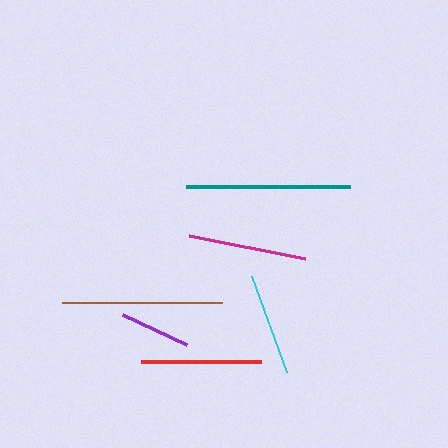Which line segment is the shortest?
The purple line is the shortest at approximately 71 pixels.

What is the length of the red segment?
The red segment is approximately 120 pixels long.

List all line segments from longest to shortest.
From longest to shortest: teal, brown, red, magenta, cyan, purple.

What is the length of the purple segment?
The purple segment is approximately 71 pixels long.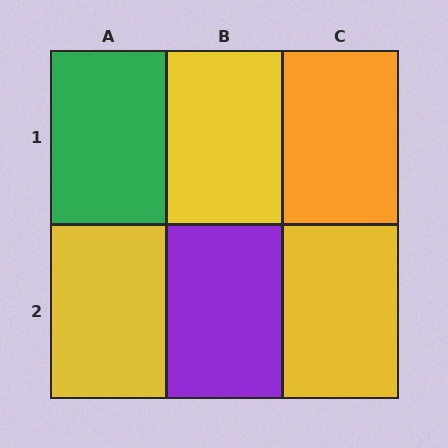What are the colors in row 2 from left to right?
Yellow, purple, yellow.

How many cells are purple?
1 cell is purple.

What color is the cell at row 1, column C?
Orange.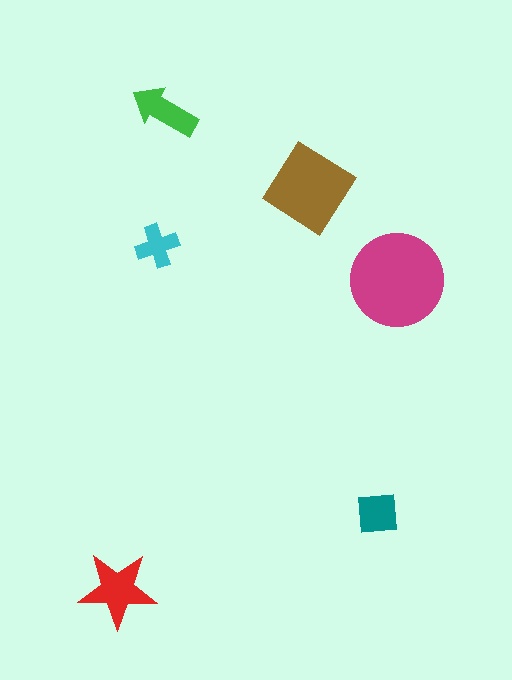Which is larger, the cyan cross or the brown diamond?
The brown diamond.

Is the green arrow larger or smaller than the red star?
Smaller.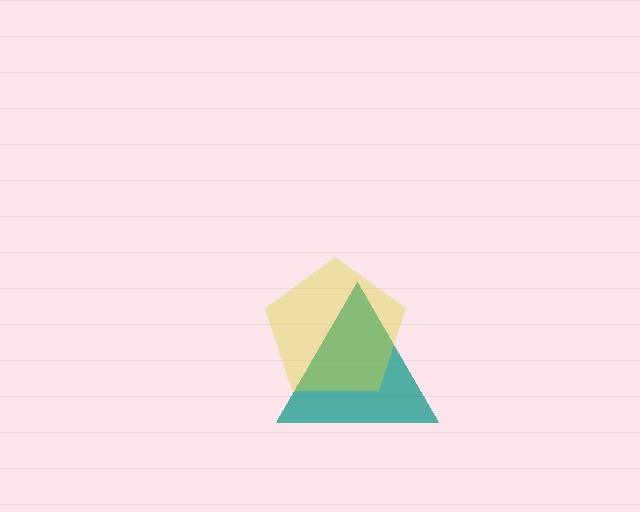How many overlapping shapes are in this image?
There are 2 overlapping shapes in the image.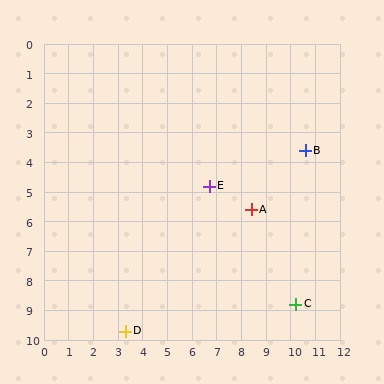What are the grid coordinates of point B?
Point B is at approximately (10.6, 3.6).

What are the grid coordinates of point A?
Point A is at approximately (8.4, 5.6).